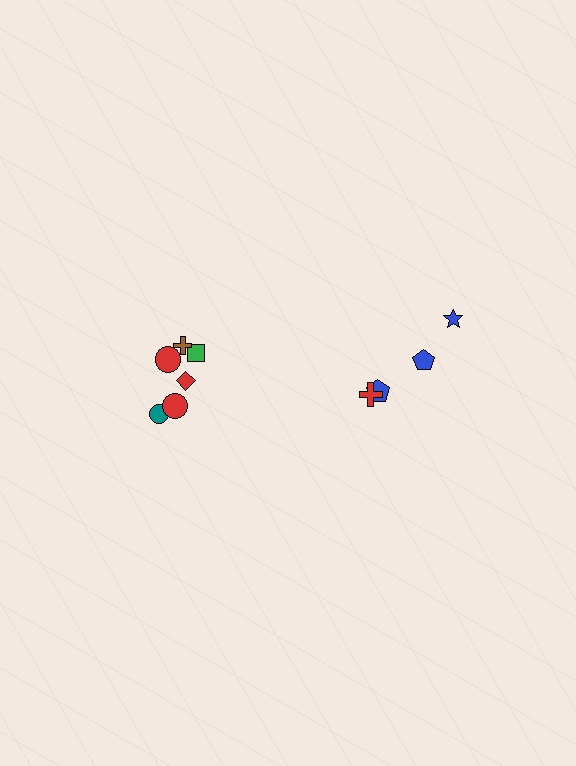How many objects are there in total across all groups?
There are 10 objects.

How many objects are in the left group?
There are 6 objects.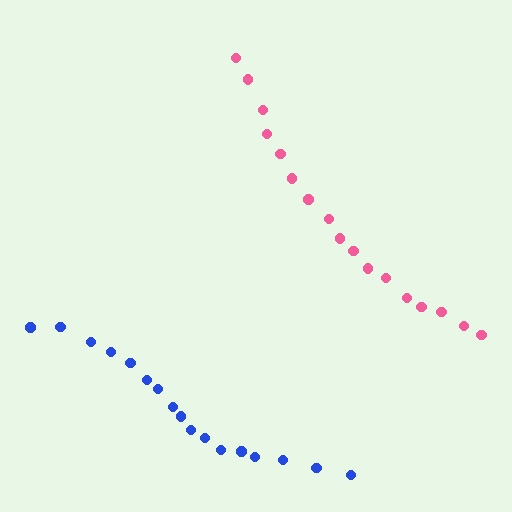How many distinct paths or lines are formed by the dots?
There are 2 distinct paths.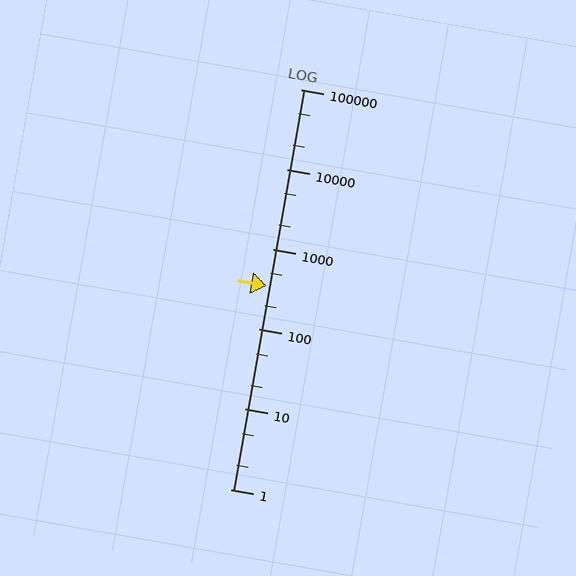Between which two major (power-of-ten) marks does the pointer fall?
The pointer is between 100 and 1000.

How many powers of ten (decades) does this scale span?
The scale spans 5 decades, from 1 to 100000.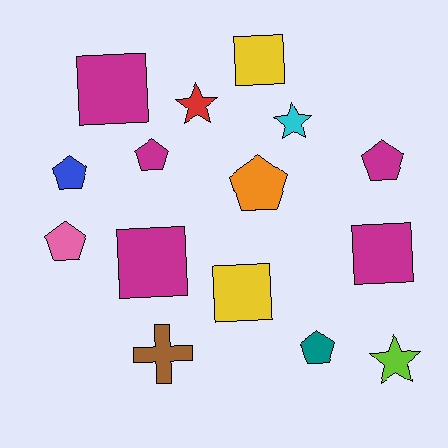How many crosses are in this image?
There is 1 cross.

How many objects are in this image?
There are 15 objects.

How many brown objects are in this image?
There is 1 brown object.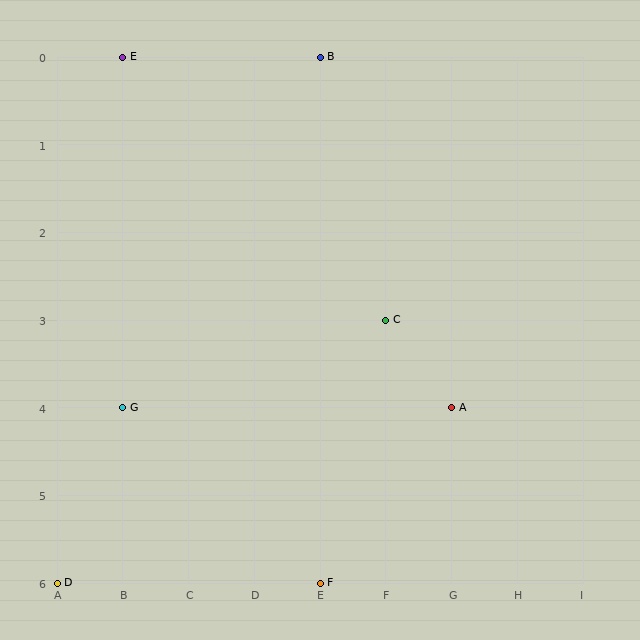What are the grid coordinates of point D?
Point D is at grid coordinates (A, 6).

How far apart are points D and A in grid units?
Points D and A are 6 columns and 2 rows apart (about 6.3 grid units diagonally).